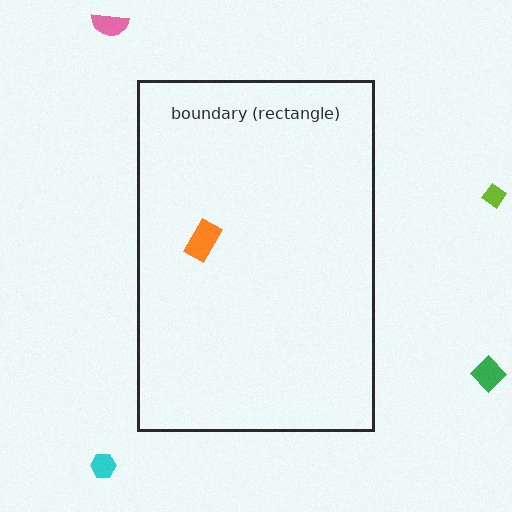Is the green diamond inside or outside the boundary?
Outside.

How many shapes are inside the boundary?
1 inside, 4 outside.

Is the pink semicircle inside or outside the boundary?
Outside.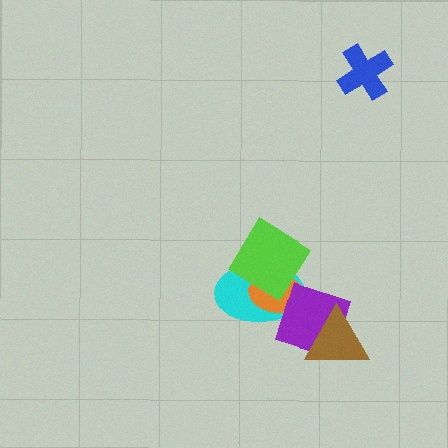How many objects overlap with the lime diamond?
3 objects overlap with the lime diamond.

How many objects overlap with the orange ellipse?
3 objects overlap with the orange ellipse.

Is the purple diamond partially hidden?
Yes, it is partially covered by another shape.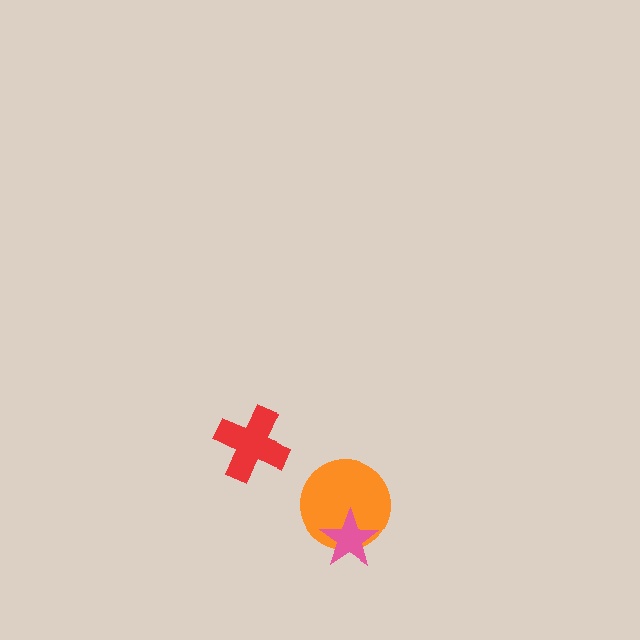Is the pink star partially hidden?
No, no other shape covers it.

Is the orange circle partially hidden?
Yes, it is partially covered by another shape.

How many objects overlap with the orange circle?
1 object overlaps with the orange circle.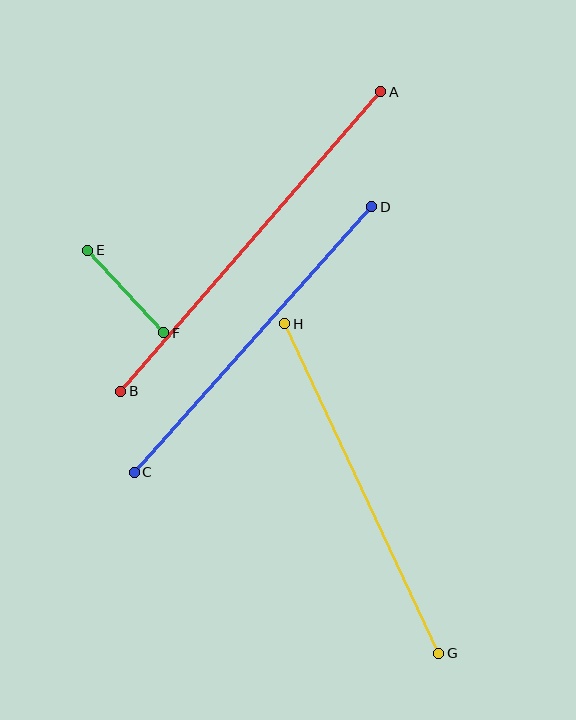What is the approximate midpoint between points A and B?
The midpoint is at approximately (251, 241) pixels.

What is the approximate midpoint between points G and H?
The midpoint is at approximately (362, 489) pixels.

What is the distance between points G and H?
The distance is approximately 364 pixels.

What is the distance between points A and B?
The distance is approximately 396 pixels.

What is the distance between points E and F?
The distance is approximately 112 pixels.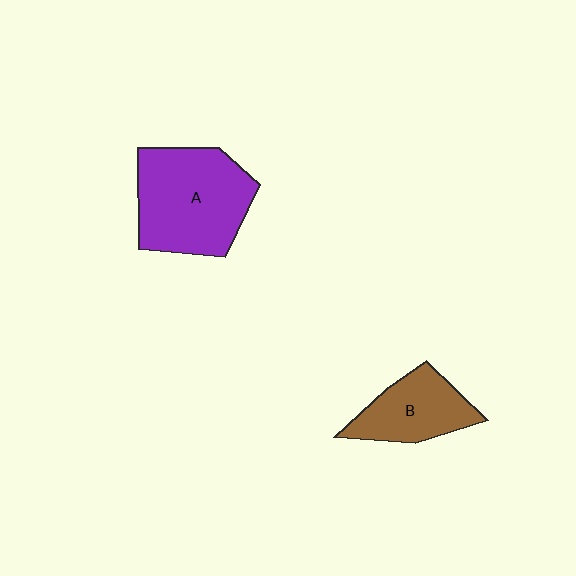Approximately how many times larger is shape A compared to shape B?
Approximately 1.7 times.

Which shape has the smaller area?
Shape B (brown).